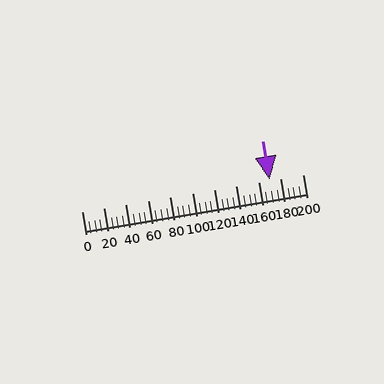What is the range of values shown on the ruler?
The ruler shows values from 0 to 200.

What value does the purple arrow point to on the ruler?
The purple arrow points to approximately 170.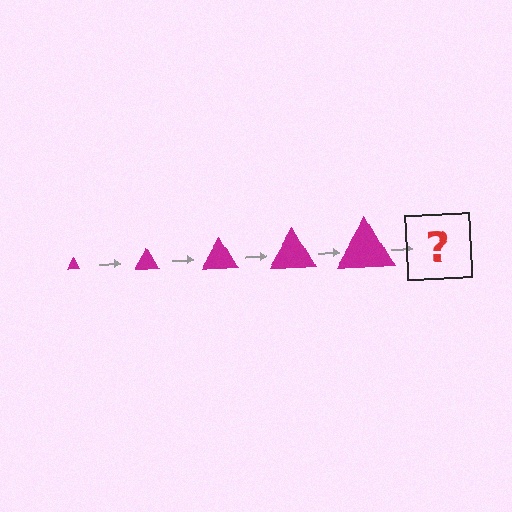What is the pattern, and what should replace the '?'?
The pattern is that the triangle gets progressively larger each step. The '?' should be a magenta triangle, larger than the previous one.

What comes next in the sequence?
The next element should be a magenta triangle, larger than the previous one.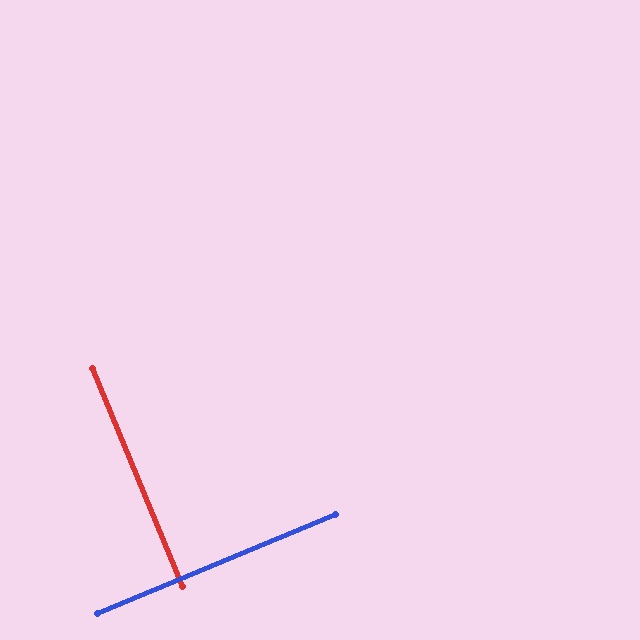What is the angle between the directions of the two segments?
Approximately 90 degrees.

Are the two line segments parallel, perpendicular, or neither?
Perpendicular — they meet at approximately 90°.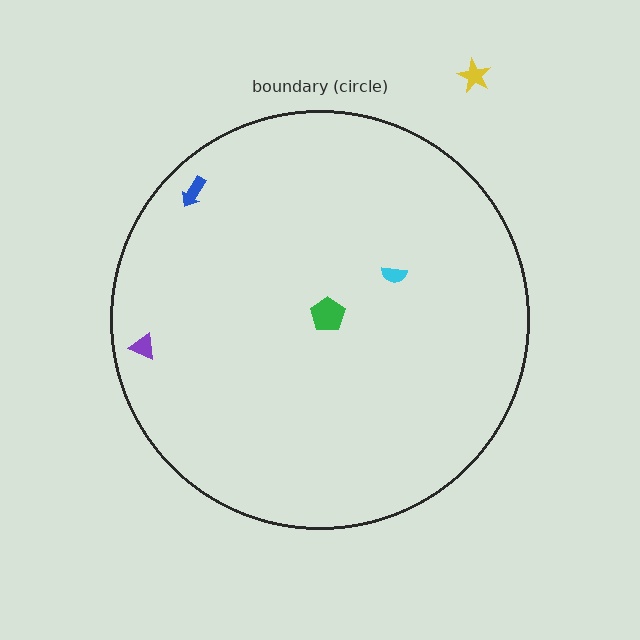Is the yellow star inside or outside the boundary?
Outside.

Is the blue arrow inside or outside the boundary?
Inside.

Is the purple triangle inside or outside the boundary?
Inside.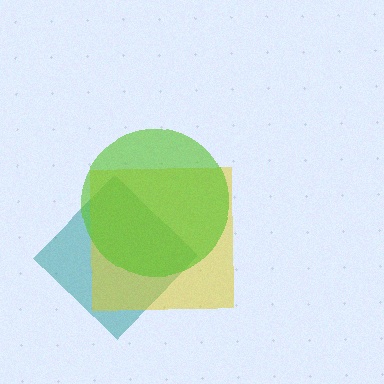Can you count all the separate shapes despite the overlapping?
Yes, there are 3 separate shapes.